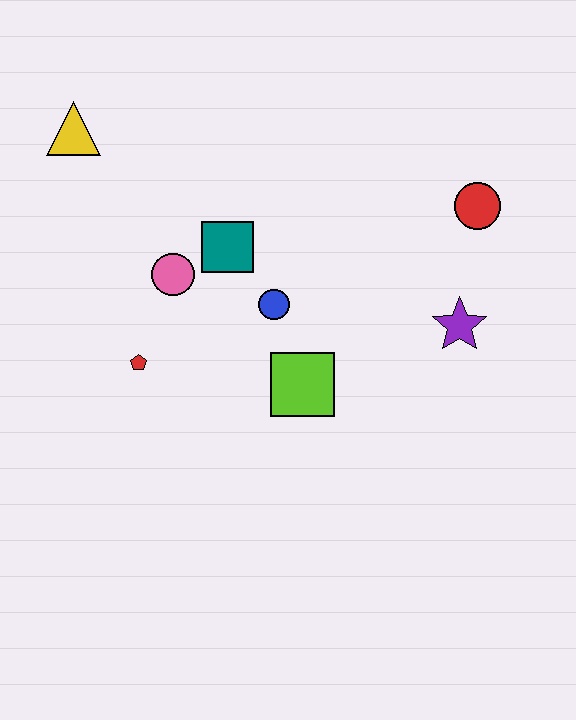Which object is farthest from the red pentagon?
The red circle is farthest from the red pentagon.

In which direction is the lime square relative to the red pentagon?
The lime square is to the right of the red pentagon.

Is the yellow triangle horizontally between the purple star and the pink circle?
No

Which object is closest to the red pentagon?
The pink circle is closest to the red pentagon.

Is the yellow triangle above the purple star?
Yes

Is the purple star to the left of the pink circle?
No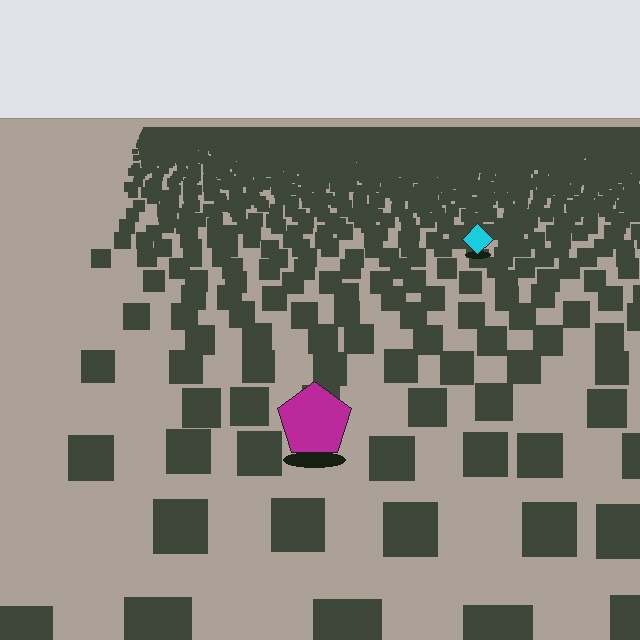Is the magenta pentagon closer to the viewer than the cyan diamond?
Yes. The magenta pentagon is closer — you can tell from the texture gradient: the ground texture is coarser near it.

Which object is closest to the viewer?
The magenta pentagon is closest. The texture marks near it are larger and more spread out.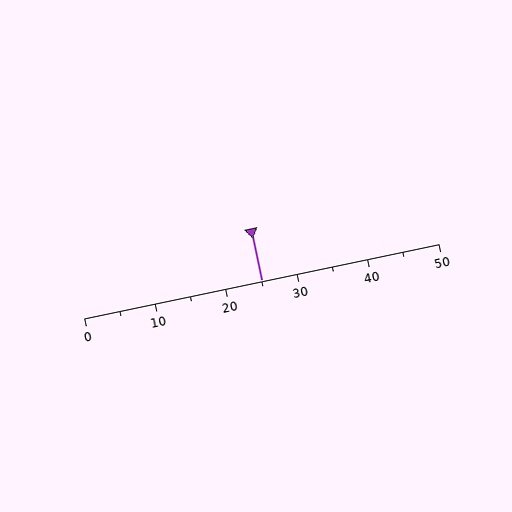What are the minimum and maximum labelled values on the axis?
The axis runs from 0 to 50.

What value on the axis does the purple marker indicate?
The marker indicates approximately 25.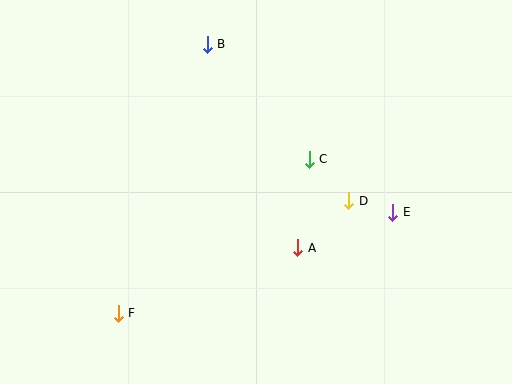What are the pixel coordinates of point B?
Point B is at (207, 44).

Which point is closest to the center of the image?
Point C at (309, 159) is closest to the center.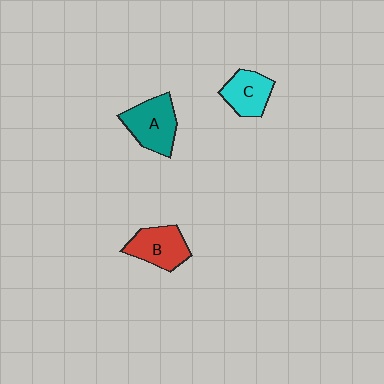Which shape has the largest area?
Shape A (teal).